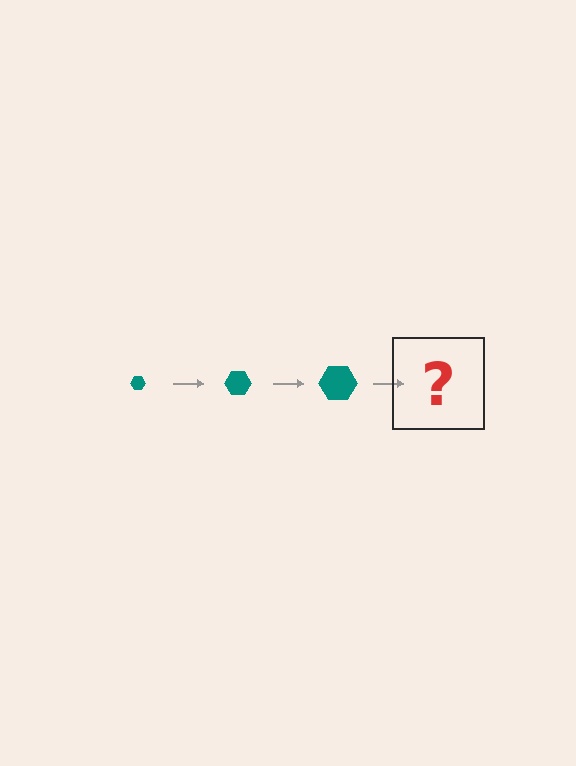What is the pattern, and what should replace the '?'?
The pattern is that the hexagon gets progressively larger each step. The '?' should be a teal hexagon, larger than the previous one.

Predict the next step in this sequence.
The next step is a teal hexagon, larger than the previous one.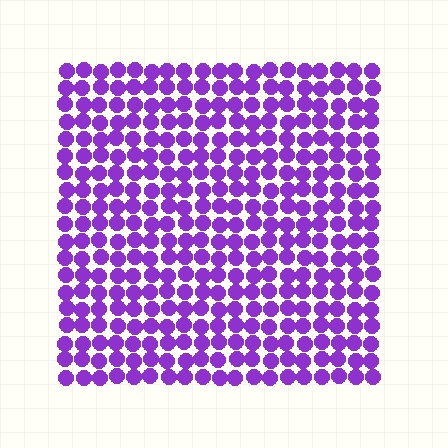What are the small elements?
The small elements are circles.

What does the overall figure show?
The overall figure shows a square.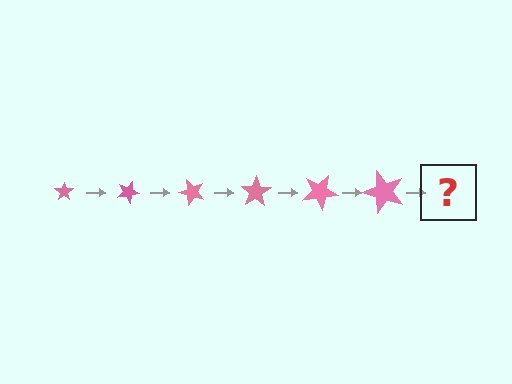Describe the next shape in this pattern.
It should be a star, larger than the previous one and rotated 150 degrees from the start.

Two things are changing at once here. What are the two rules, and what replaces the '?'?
The two rules are that the star grows larger each step and it rotates 25 degrees each step. The '?' should be a star, larger than the previous one and rotated 150 degrees from the start.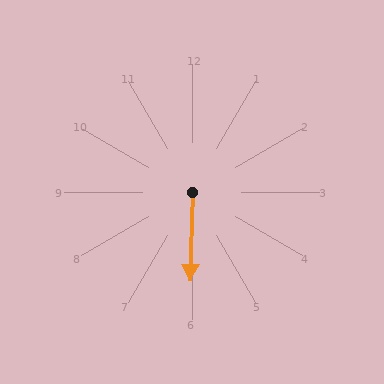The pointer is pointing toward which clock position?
Roughly 6 o'clock.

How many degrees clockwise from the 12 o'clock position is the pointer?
Approximately 181 degrees.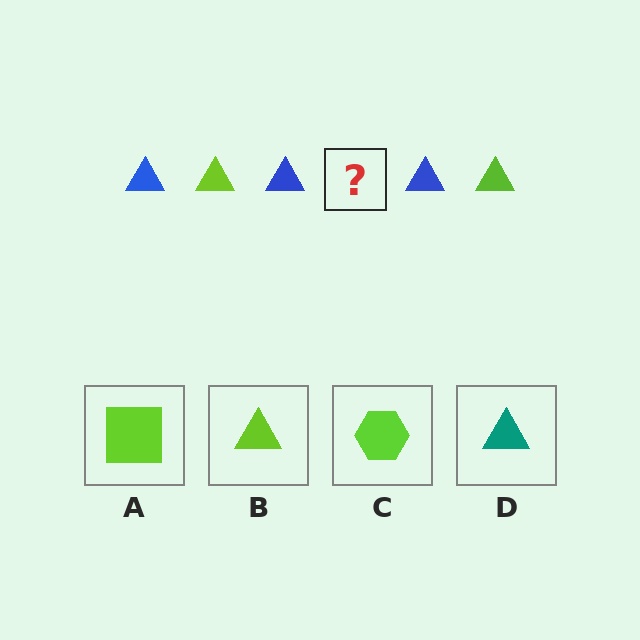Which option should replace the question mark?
Option B.